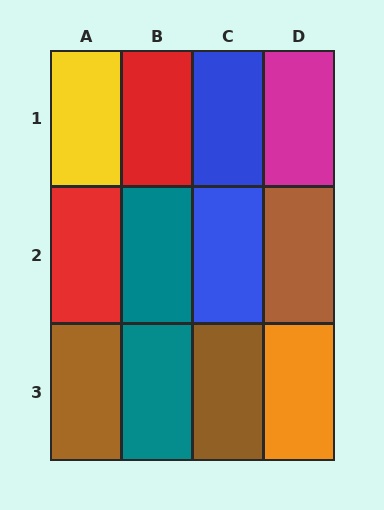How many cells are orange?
1 cell is orange.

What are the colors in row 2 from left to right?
Red, teal, blue, brown.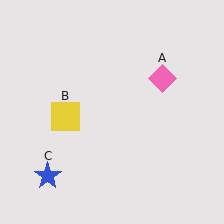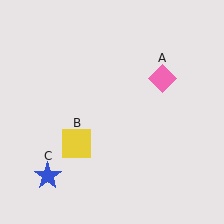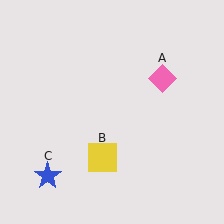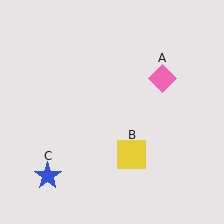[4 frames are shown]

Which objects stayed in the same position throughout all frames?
Pink diamond (object A) and blue star (object C) remained stationary.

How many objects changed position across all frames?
1 object changed position: yellow square (object B).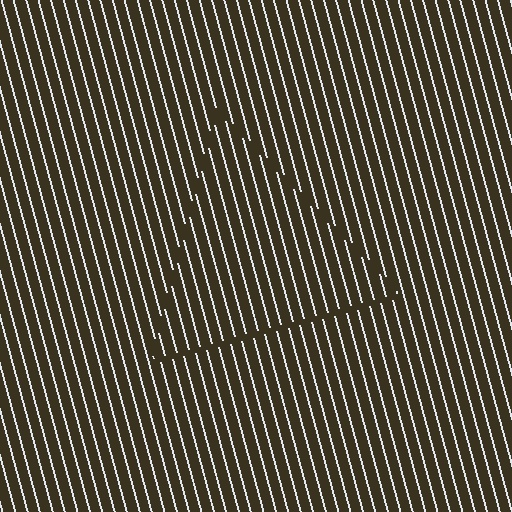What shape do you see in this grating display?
An illusory triangle. The interior of the shape contains the same grating, shifted by half a period — the contour is defined by the phase discontinuity where line-ends from the inner and outer gratings abut.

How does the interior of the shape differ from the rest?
The interior of the shape contains the same grating, shifted by half a period — the contour is defined by the phase discontinuity where line-ends from the inner and outer gratings abut.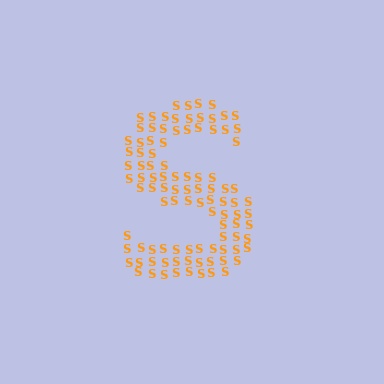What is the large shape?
The large shape is the letter S.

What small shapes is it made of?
It is made of small letter S's.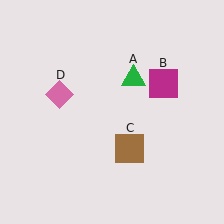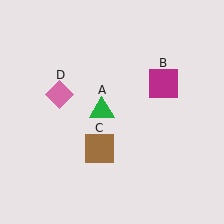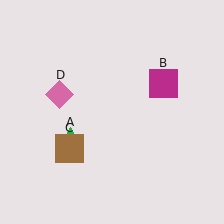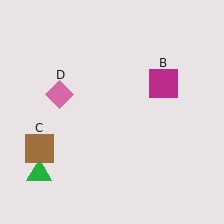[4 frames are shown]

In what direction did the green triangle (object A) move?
The green triangle (object A) moved down and to the left.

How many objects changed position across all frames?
2 objects changed position: green triangle (object A), brown square (object C).